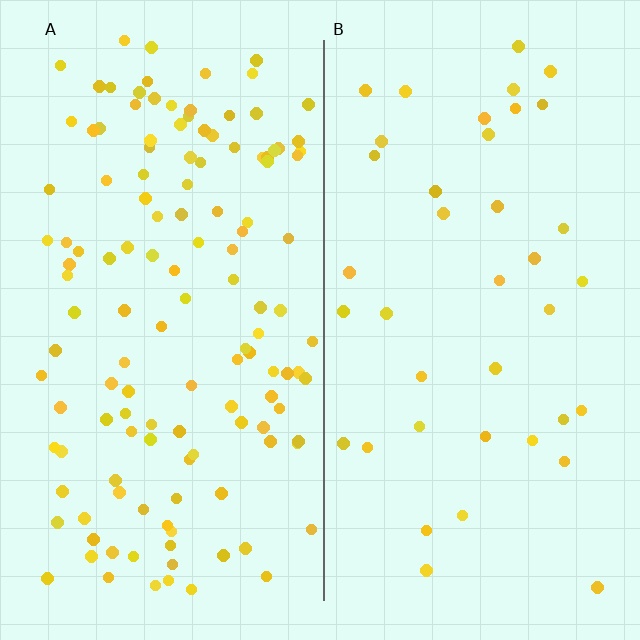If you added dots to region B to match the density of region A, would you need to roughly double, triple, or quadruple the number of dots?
Approximately triple.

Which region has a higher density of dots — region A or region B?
A (the left).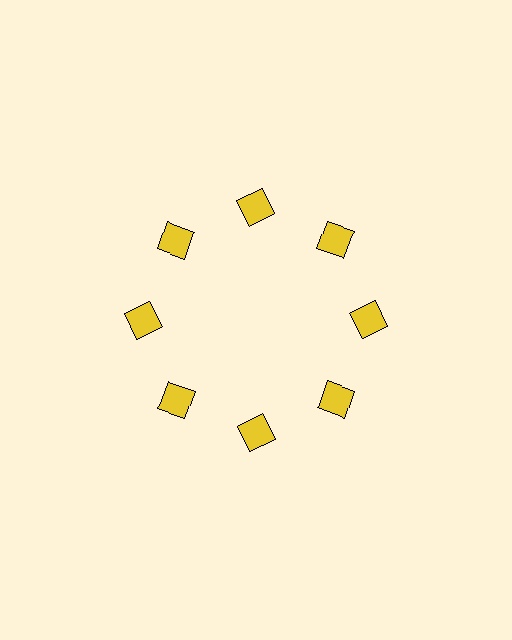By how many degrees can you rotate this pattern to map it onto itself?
The pattern maps onto itself every 45 degrees of rotation.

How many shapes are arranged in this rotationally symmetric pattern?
There are 8 shapes, arranged in 8 groups of 1.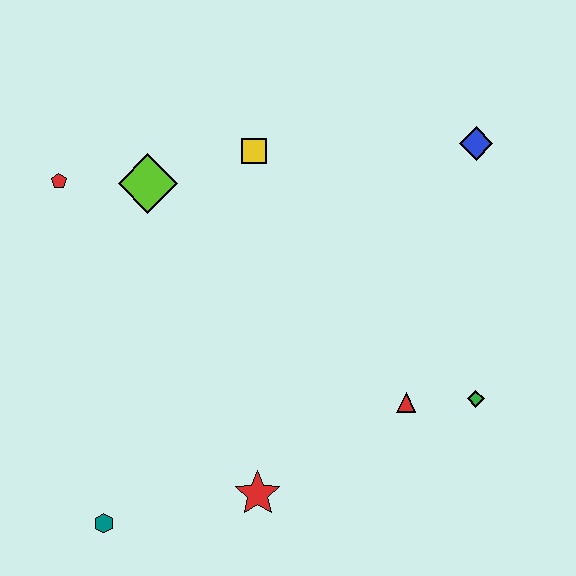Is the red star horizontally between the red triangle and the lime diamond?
Yes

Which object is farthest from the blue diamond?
The teal hexagon is farthest from the blue diamond.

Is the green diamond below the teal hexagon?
No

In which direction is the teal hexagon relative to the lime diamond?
The teal hexagon is below the lime diamond.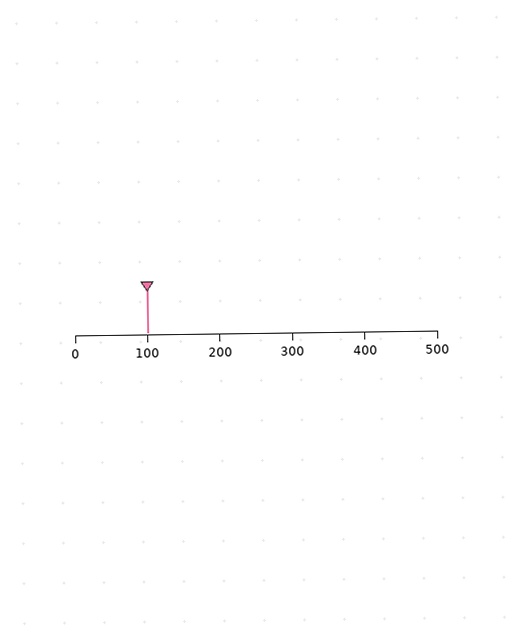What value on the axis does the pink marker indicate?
The marker indicates approximately 100.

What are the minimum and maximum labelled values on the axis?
The axis runs from 0 to 500.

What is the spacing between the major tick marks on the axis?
The major ticks are spaced 100 apart.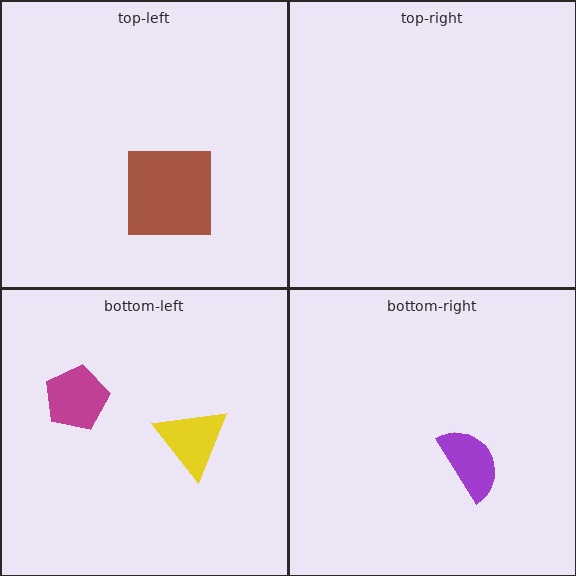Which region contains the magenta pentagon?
The bottom-left region.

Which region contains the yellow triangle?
The bottom-left region.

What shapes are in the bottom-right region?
The purple semicircle.